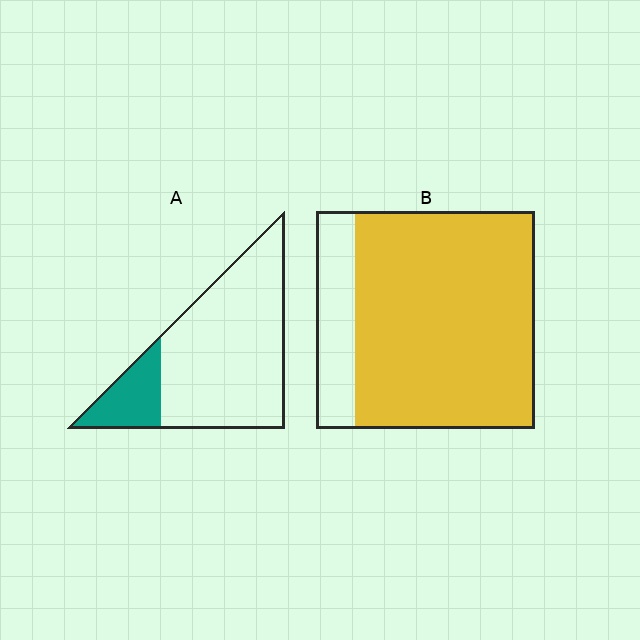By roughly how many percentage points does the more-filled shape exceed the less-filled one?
By roughly 65 percentage points (B over A).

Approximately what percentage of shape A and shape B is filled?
A is approximately 20% and B is approximately 80%.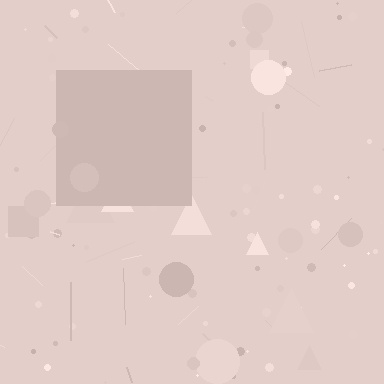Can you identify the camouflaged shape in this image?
The camouflaged shape is a square.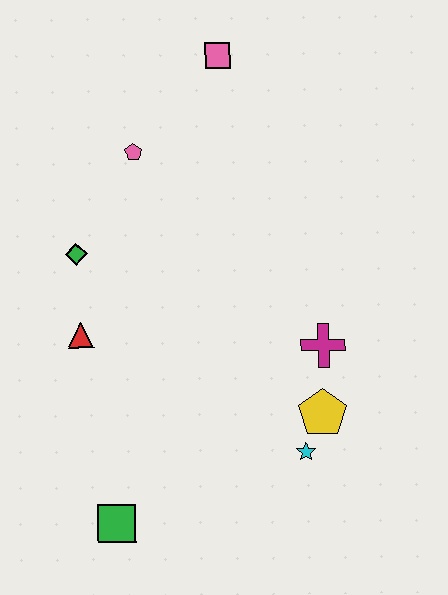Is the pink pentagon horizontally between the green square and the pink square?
Yes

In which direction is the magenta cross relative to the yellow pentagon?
The magenta cross is above the yellow pentagon.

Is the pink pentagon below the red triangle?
No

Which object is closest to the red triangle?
The green diamond is closest to the red triangle.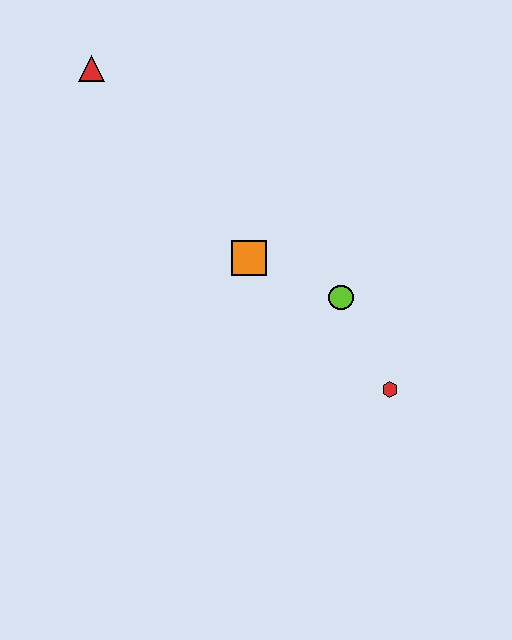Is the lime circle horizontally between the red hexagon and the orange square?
Yes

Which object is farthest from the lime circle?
The red triangle is farthest from the lime circle.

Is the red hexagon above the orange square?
No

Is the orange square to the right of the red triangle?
Yes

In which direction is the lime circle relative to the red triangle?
The lime circle is to the right of the red triangle.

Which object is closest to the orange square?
The lime circle is closest to the orange square.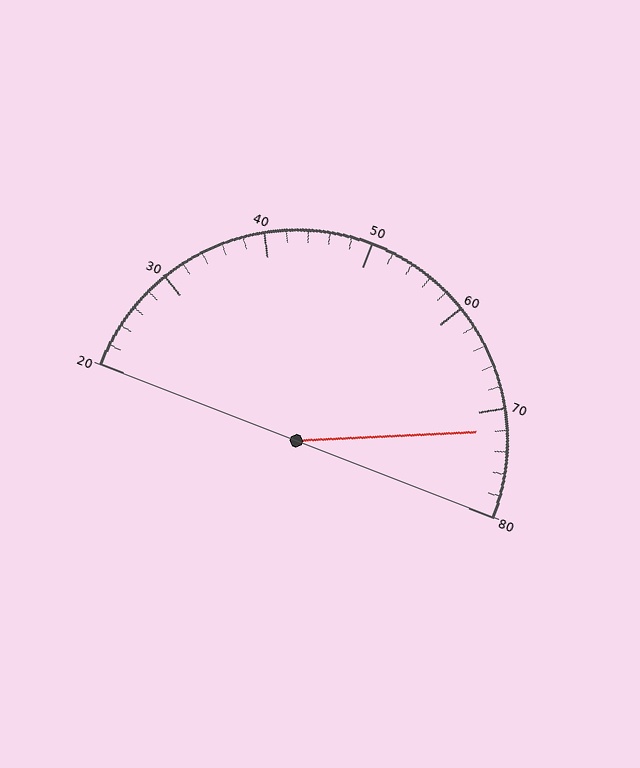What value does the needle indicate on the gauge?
The needle indicates approximately 72.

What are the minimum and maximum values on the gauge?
The gauge ranges from 20 to 80.